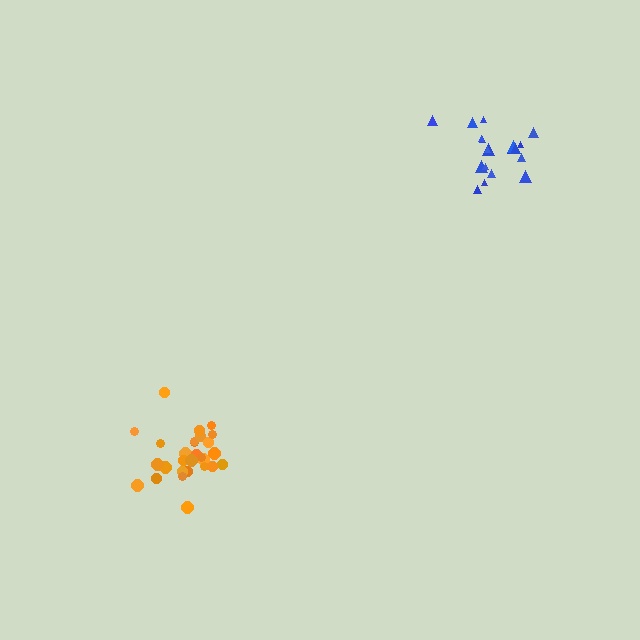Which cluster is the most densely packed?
Orange.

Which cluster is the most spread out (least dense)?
Blue.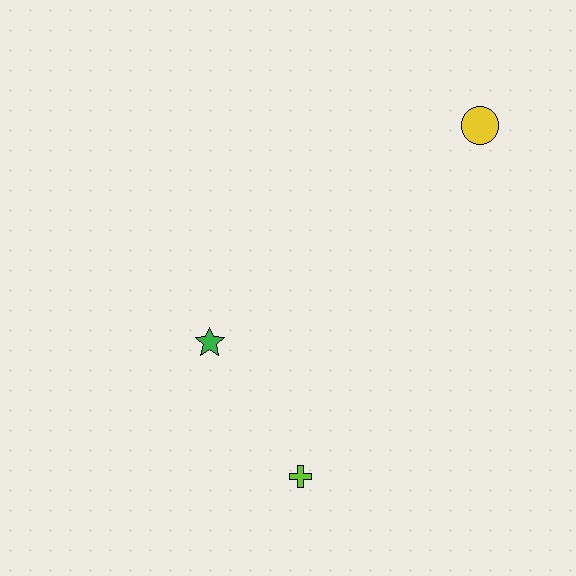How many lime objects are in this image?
There is 1 lime object.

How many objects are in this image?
There are 3 objects.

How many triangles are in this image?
There are no triangles.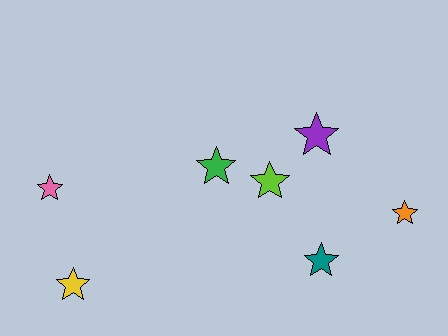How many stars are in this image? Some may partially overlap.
There are 7 stars.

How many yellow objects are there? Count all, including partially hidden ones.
There is 1 yellow object.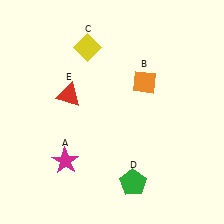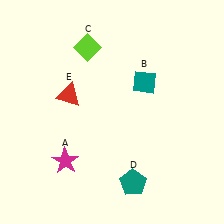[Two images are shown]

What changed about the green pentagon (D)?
In Image 1, D is green. In Image 2, it changed to teal.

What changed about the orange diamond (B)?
In Image 1, B is orange. In Image 2, it changed to teal.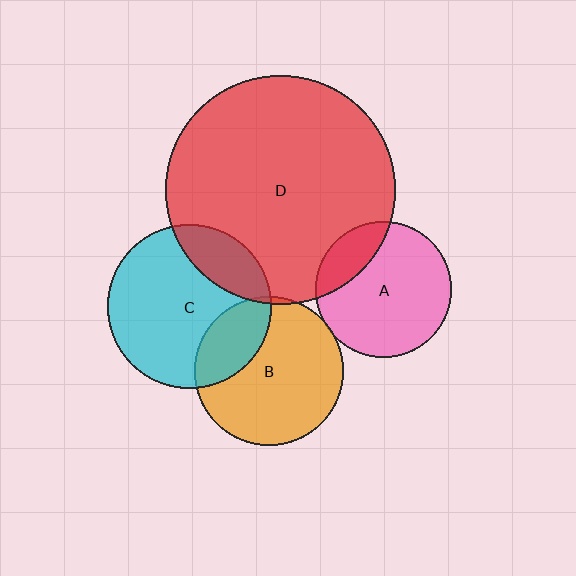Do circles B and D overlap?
Yes.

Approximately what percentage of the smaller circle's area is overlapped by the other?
Approximately 5%.